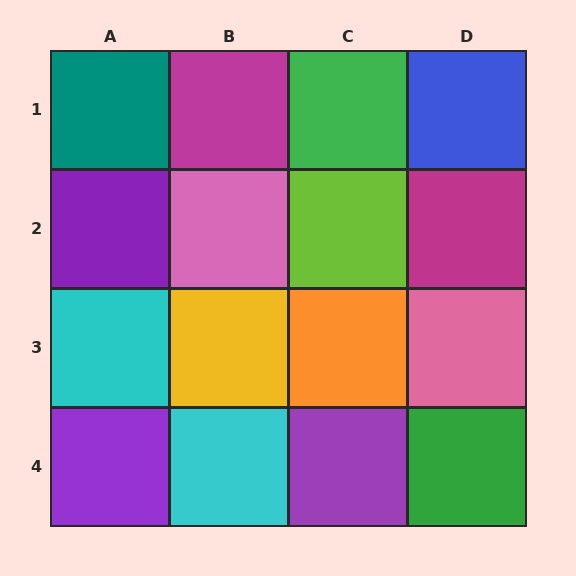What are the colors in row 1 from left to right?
Teal, magenta, green, blue.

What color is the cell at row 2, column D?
Magenta.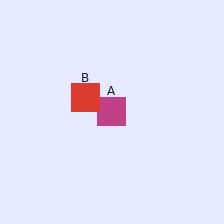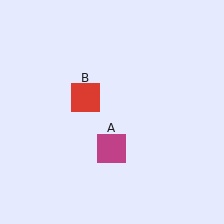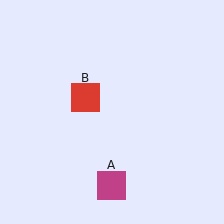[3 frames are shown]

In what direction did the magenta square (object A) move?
The magenta square (object A) moved down.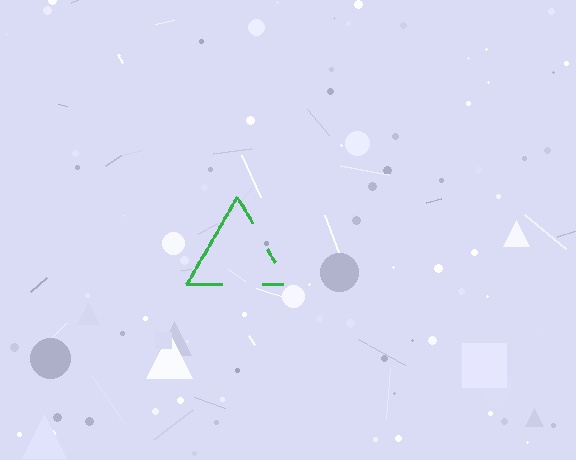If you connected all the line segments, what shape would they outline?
They would outline a triangle.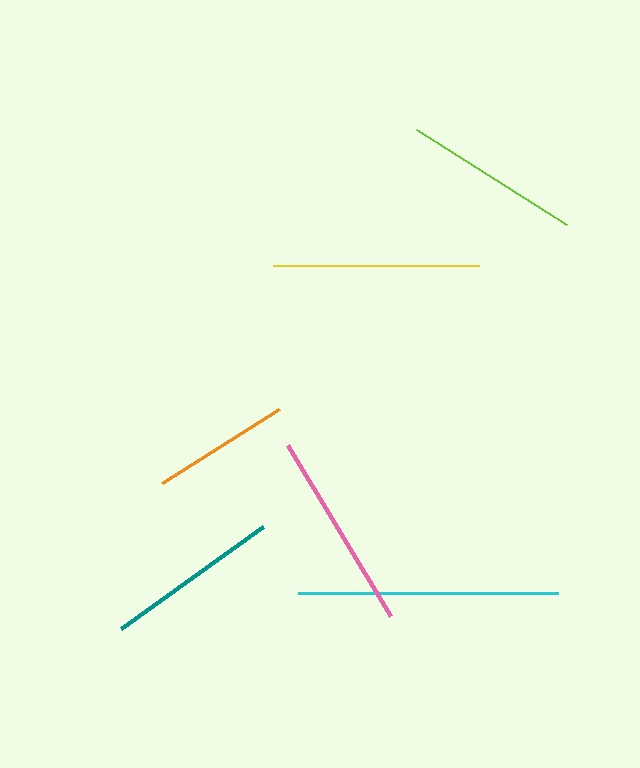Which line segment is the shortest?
The orange line is the shortest at approximately 139 pixels.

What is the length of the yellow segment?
The yellow segment is approximately 207 pixels long.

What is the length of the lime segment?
The lime segment is approximately 177 pixels long.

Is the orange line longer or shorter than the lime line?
The lime line is longer than the orange line.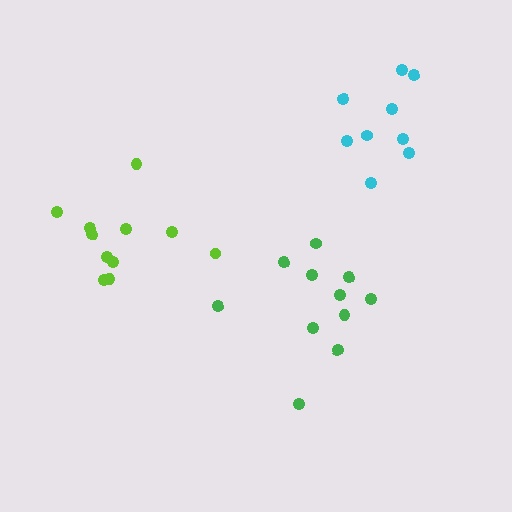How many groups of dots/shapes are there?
There are 3 groups.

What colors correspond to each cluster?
The clusters are colored: lime, green, cyan.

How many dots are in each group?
Group 1: 11 dots, Group 2: 11 dots, Group 3: 9 dots (31 total).